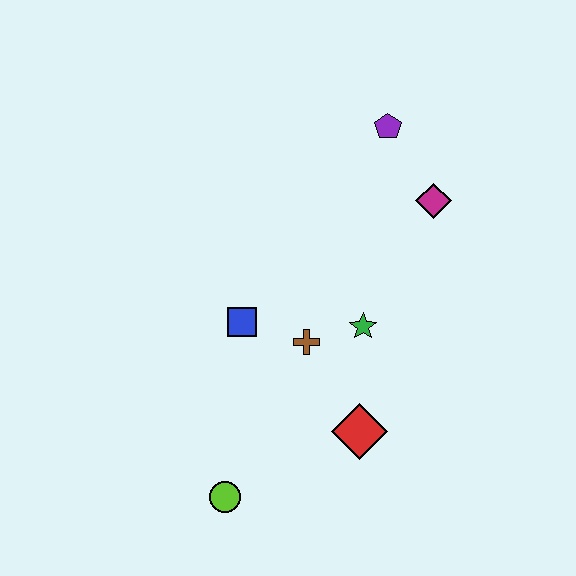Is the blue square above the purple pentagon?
No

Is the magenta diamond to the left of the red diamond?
No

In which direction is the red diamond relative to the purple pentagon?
The red diamond is below the purple pentagon.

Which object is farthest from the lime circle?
The purple pentagon is farthest from the lime circle.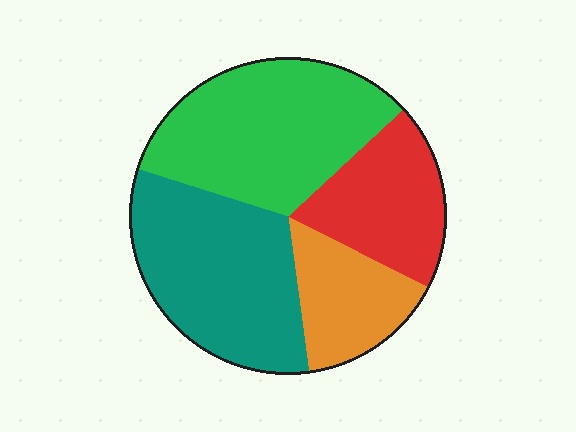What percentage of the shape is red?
Red covers 19% of the shape.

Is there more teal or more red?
Teal.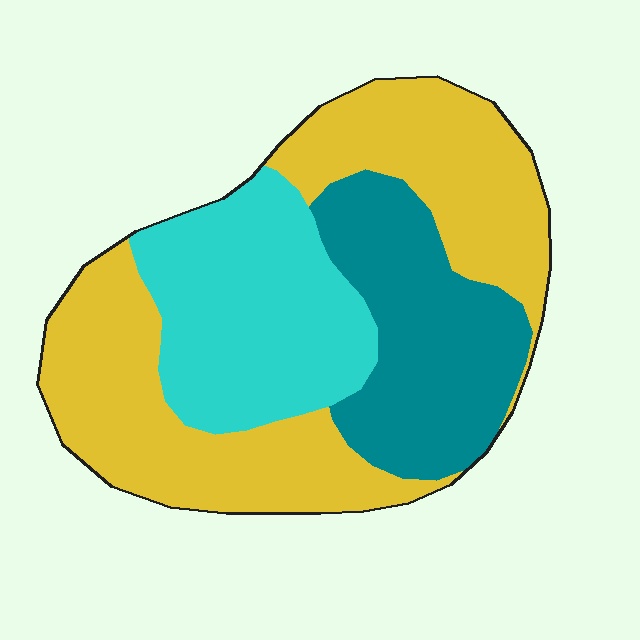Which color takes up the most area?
Yellow, at roughly 50%.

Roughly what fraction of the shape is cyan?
Cyan covers 27% of the shape.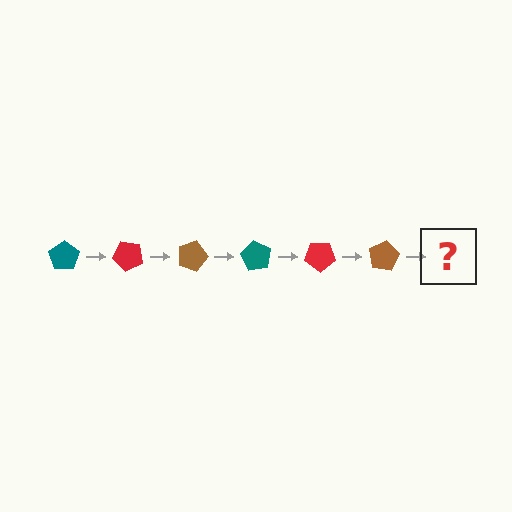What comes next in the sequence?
The next element should be a teal pentagon, rotated 270 degrees from the start.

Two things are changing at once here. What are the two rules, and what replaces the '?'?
The two rules are that it rotates 45 degrees each step and the color cycles through teal, red, and brown. The '?' should be a teal pentagon, rotated 270 degrees from the start.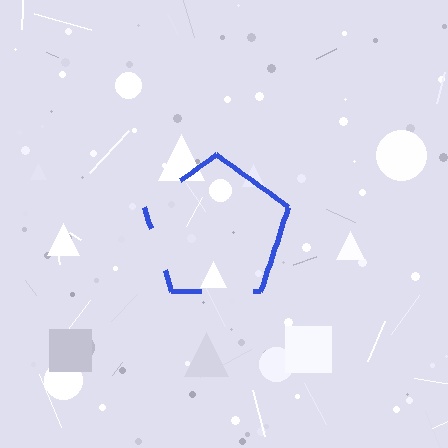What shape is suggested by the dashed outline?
The dashed outline suggests a pentagon.